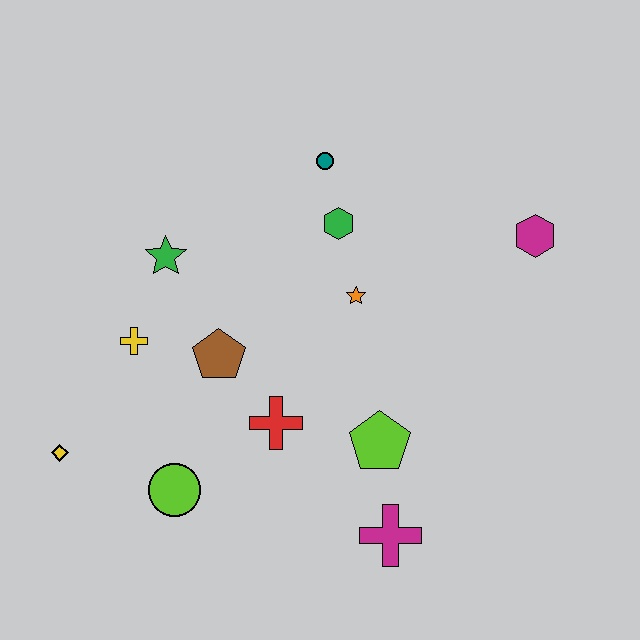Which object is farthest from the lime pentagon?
The yellow diamond is farthest from the lime pentagon.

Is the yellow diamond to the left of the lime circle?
Yes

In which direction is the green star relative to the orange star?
The green star is to the left of the orange star.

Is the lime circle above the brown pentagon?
No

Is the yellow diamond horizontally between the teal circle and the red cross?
No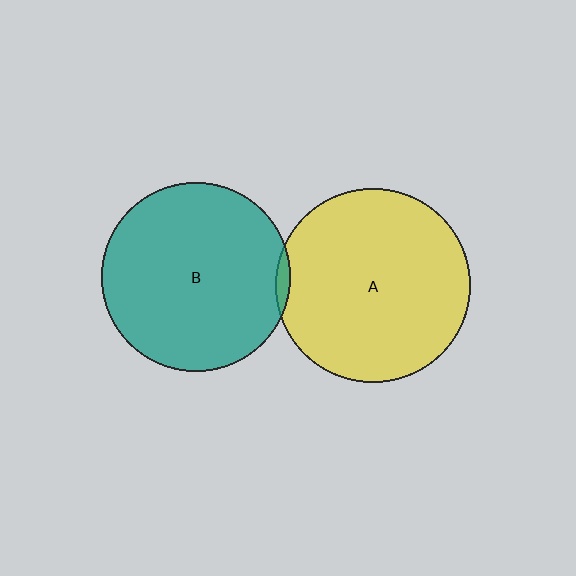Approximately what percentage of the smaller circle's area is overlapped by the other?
Approximately 5%.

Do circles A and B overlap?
Yes.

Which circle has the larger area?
Circle A (yellow).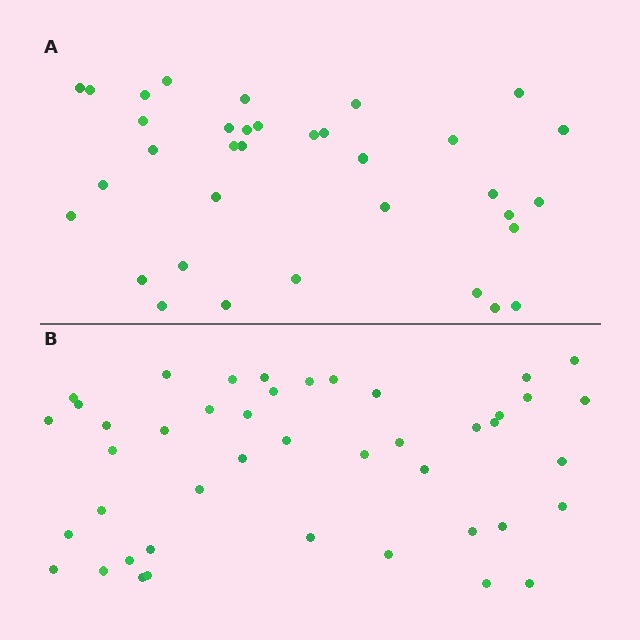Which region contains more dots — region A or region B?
Region B (the bottom region) has more dots.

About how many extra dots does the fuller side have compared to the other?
Region B has roughly 8 or so more dots than region A.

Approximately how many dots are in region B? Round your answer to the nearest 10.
About 40 dots. (The exact count is 44, which rounds to 40.)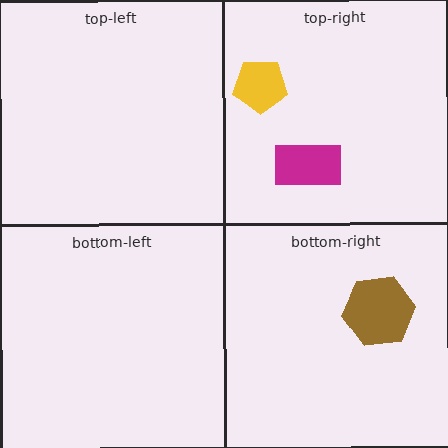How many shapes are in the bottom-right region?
1.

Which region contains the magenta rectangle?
The top-right region.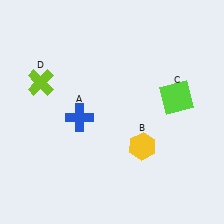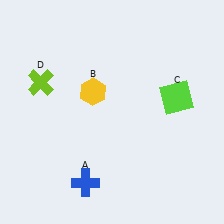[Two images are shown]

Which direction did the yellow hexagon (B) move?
The yellow hexagon (B) moved up.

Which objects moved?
The objects that moved are: the blue cross (A), the yellow hexagon (B).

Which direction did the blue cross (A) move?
The blue cross (A) moved down.